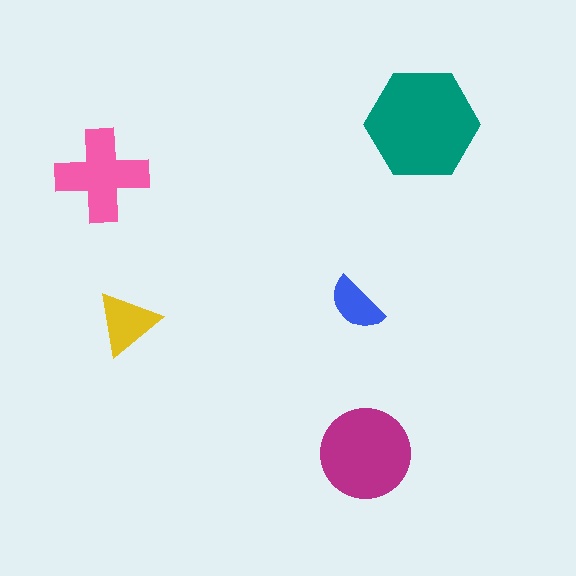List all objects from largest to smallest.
The teal hexagon, the magenta circle, the pink cross, the yellow triangle, the blue semicircle.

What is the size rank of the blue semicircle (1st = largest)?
5th.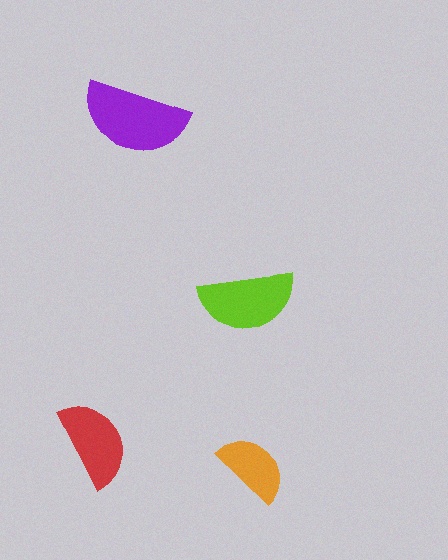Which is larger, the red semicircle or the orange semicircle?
The red one.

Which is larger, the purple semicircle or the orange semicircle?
The purple one.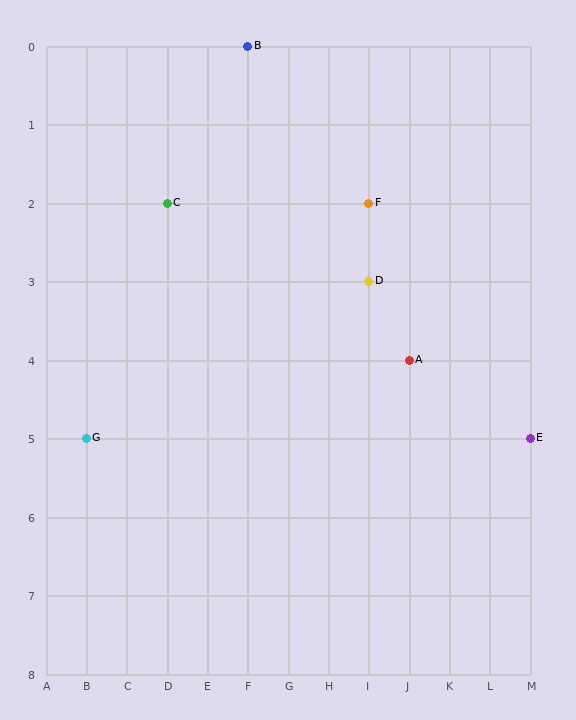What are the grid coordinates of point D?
Point D is at grid coordinates (I, 3).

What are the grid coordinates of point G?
Point G is at grid coordinates (B, 5).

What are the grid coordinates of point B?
Point B is at grid coordinates (F, 0).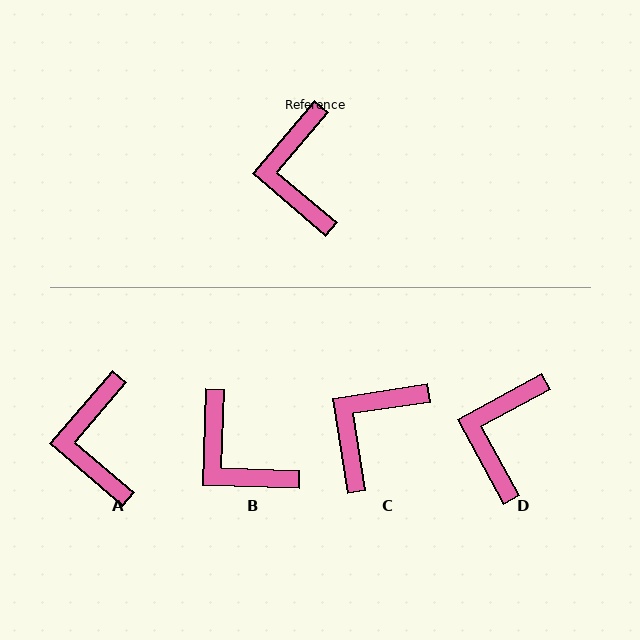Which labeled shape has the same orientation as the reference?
A.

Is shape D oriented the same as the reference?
No, it is off by about 21 degrees.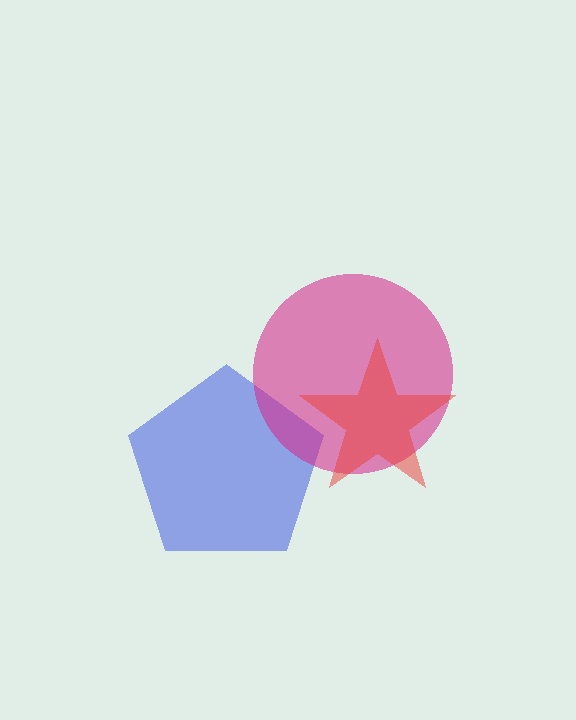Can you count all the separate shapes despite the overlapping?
Yes, there are 3 separate shapes.